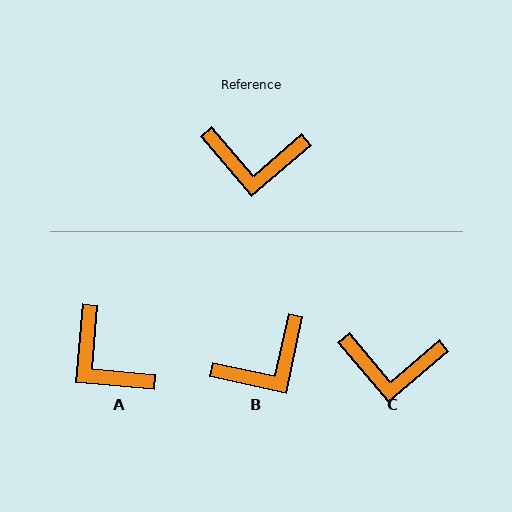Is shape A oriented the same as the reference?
No, it is off by about 45 degrees.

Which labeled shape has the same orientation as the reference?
C.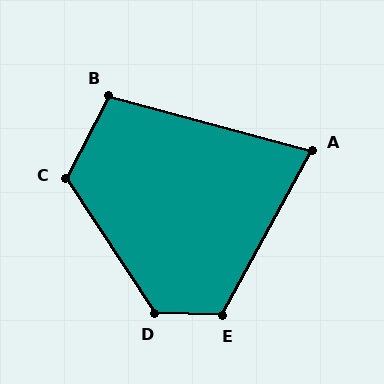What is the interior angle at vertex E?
Approximately 117 degrees (obtuse).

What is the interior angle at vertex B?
Approximately 103 degrees (obtuse).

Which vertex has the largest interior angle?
D, at approximately 125 degrees.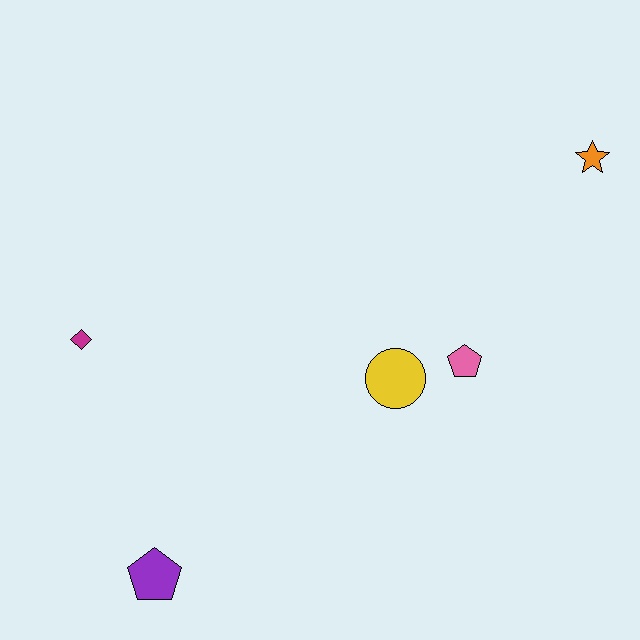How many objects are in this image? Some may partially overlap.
There are 5 objects.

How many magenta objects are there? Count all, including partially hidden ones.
There is 1 magenta object.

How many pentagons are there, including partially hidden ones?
There are 2 pentagons.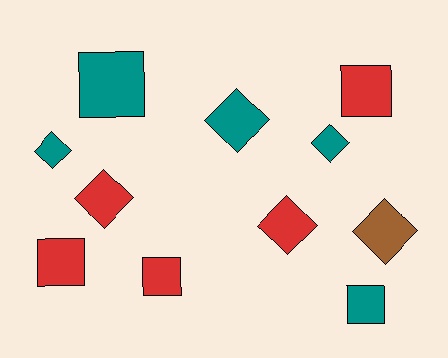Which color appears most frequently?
Red, with 5 objects.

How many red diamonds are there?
There are 2 red diamonds.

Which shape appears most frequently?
Diamond, with 6 objects.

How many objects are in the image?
There are 11 objects.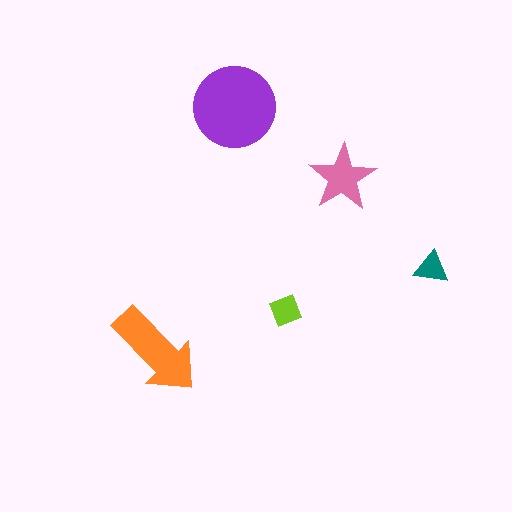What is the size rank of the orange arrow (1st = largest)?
2nd.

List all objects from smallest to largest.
The teal triangle, the lime square, the pink star, the orange arrow, the purple circle.